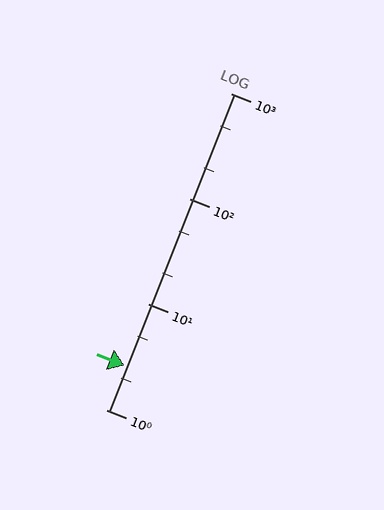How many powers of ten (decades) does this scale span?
The scale spans 3 decades, from 1 to 1000.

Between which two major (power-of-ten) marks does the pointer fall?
The pointer is between 1 and 10.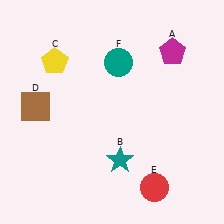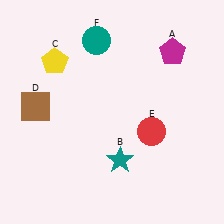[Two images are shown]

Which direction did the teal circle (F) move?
The teal circle (F) moved left.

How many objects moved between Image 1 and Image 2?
2 objects moved between the two images.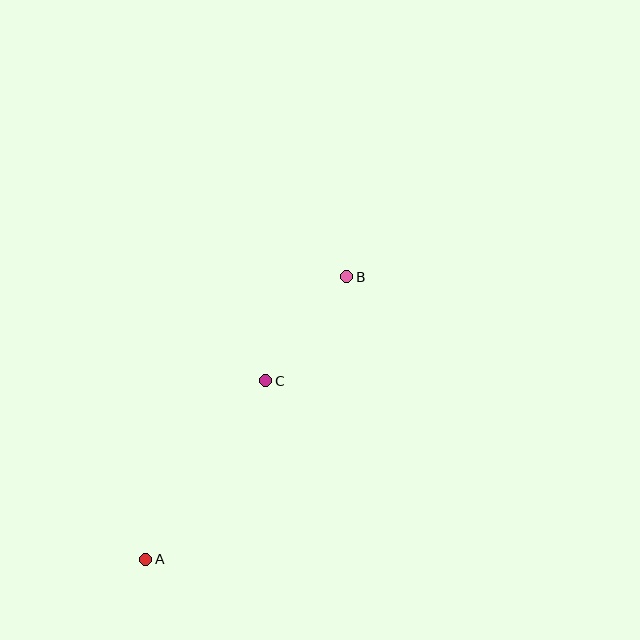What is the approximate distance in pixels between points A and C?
The distance between A and C is approximately 215 pixels.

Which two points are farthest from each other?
Points A and B are farthest from each other.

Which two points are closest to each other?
Points B and C are closest to each other.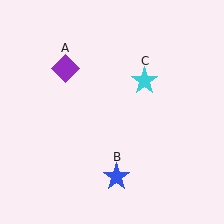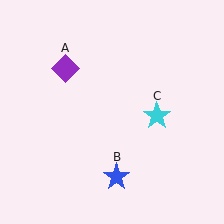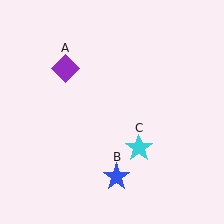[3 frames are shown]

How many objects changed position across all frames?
1 object changed position: cyan star (object C).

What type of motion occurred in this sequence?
The cyan star (object C) rotated clockwise around the center of the scene.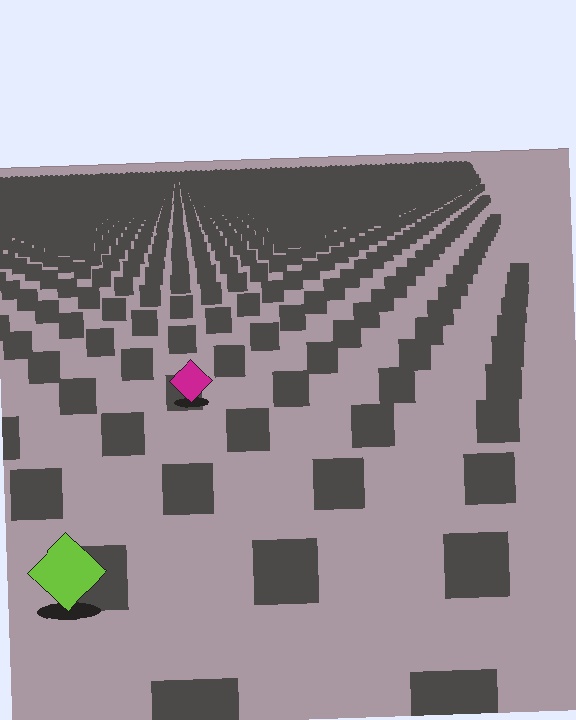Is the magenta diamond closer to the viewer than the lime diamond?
No. The lime diamond is closer — you can tell from the texture gradient: the ground texture is coarser near it.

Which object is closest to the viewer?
The lime diamond is closest. The texture marks near it are larger and more spread out.